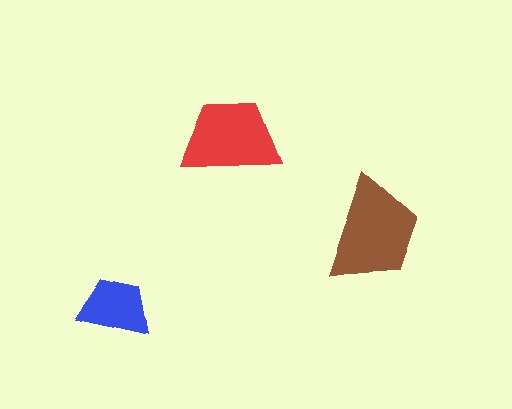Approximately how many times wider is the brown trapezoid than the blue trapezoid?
About 1.5 times wider.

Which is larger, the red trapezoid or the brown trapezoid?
The brown one.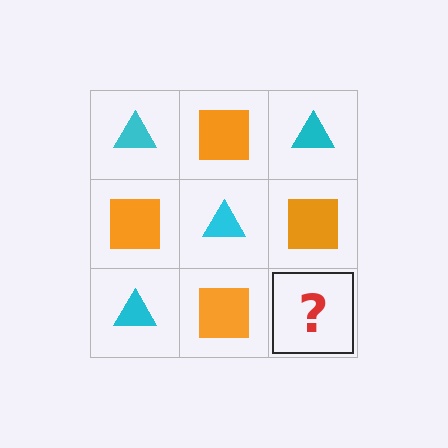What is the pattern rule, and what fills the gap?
The rule is that it alternates cyan triangle and orange square in a checkerboard pattern. The gap should be filled with a cyan triangle.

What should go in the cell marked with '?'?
The missing cell should contain a cyan triangle.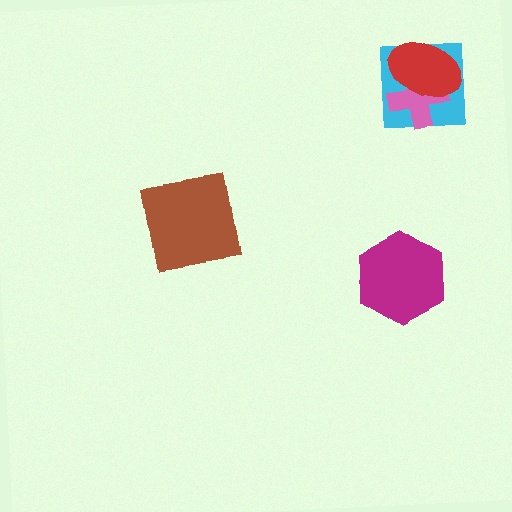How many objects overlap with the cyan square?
2 objects overlap with the cyan square.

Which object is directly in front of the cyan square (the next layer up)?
The pink cross is directly in front of the cyan square.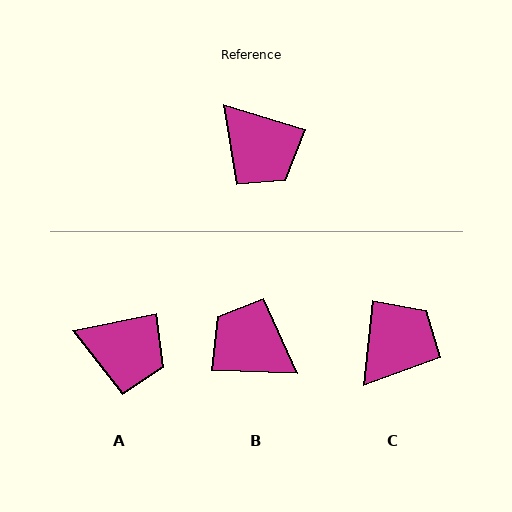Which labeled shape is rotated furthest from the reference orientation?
B, about 165 degrees away.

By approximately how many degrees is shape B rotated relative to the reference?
Approximately 165 degrees clockwise.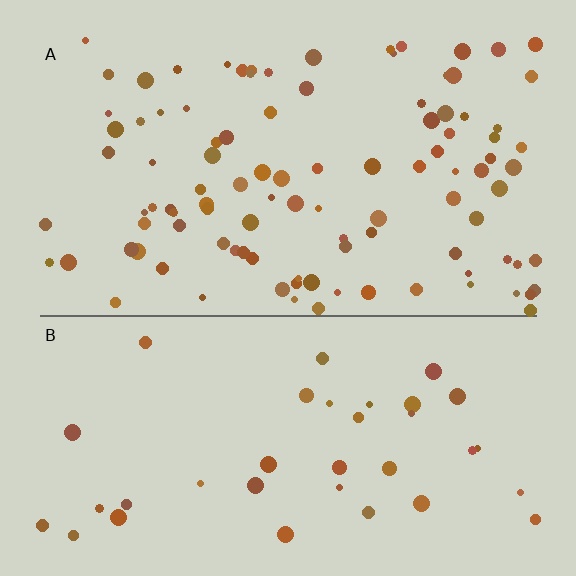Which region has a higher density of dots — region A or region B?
A (the top).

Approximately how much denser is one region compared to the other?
Approximately 2.8× — region A over region B.